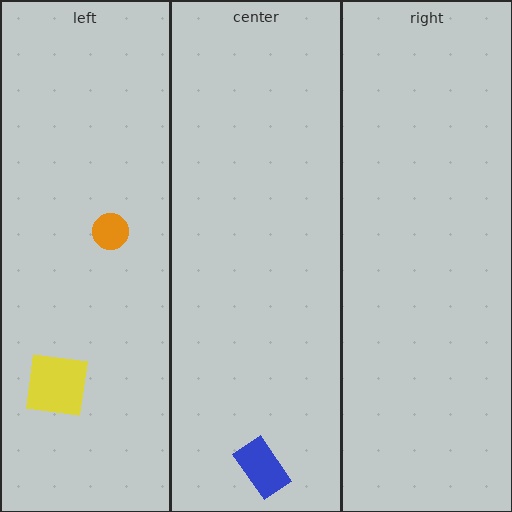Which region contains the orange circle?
The left region.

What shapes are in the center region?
The blue rectangle.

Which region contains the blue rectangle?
The center region.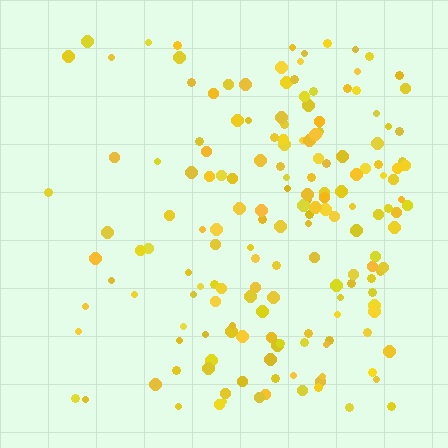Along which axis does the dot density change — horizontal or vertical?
Horizontal.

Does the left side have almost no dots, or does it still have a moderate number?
Still a moderate number, just noticeably fewer than the right.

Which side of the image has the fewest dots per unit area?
The left.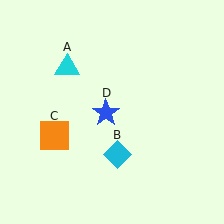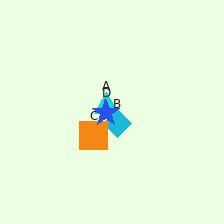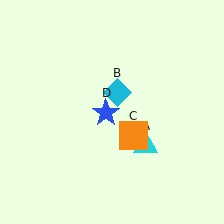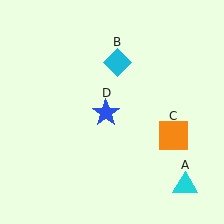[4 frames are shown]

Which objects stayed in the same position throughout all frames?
Blue star (object D) remained stationary.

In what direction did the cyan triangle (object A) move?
The cyan triangle (object A) moved down and to the right.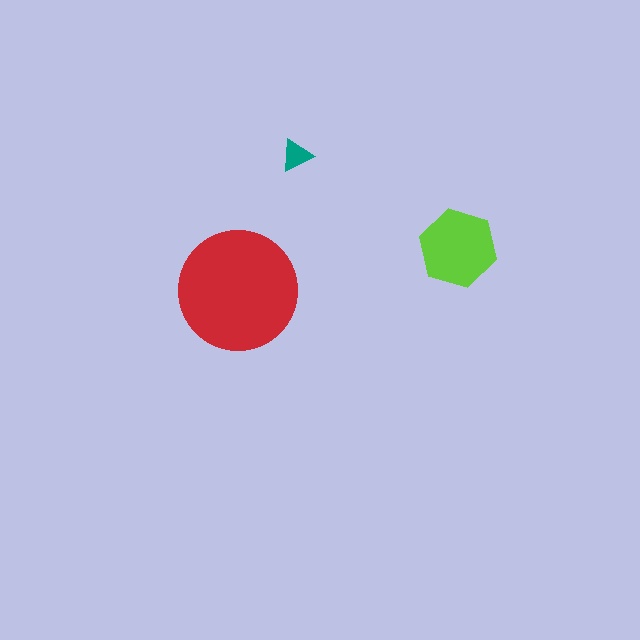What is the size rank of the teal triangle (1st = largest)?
3rd.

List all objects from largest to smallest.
The red circle, the lime hexagon, the teal triangle.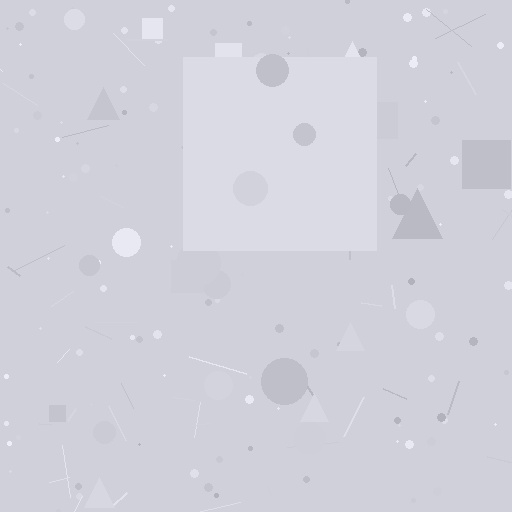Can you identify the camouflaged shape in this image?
The camouflaged shape is a square.